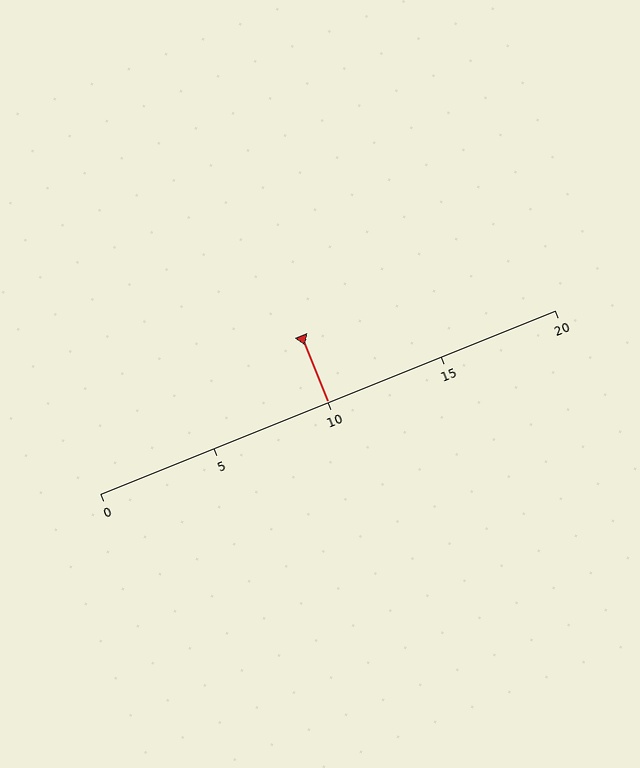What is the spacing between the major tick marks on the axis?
The major ticks are spaced 5 apart.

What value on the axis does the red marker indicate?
The marker indicates approximately 10.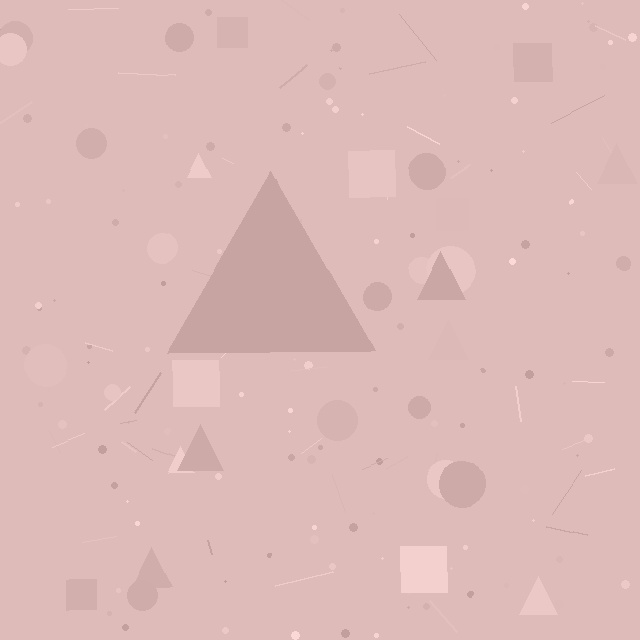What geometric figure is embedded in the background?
A triangle is embedded in the background.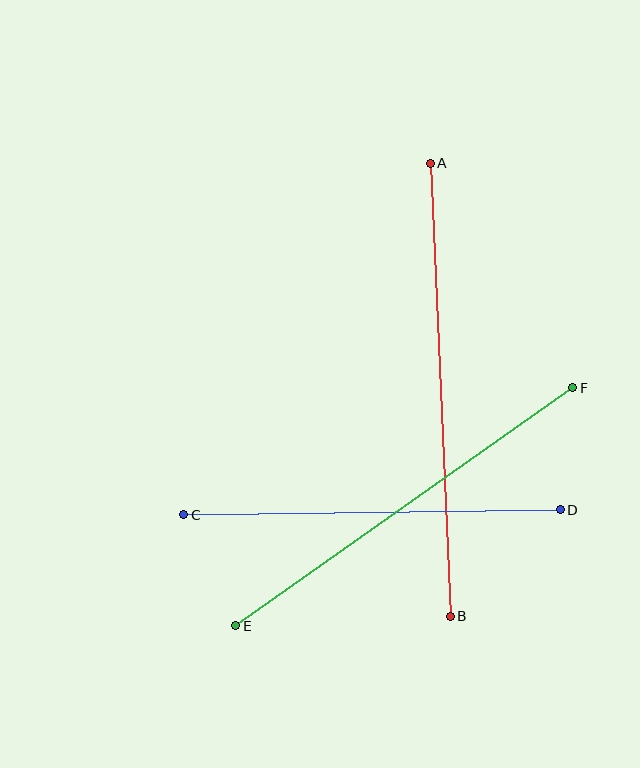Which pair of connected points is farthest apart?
Points A and B are farthest apart.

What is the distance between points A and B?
The distance is approximately 453 pixels.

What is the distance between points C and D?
The distance is approximately 377 pixels.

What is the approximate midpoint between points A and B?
The midpoint is at approximately (440, 390) pixels.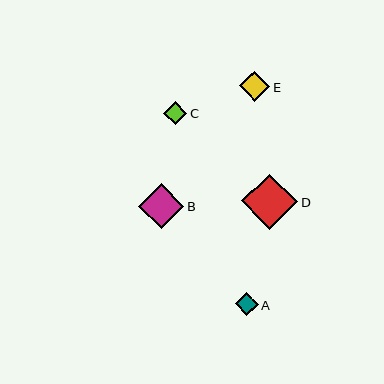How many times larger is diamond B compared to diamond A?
Diamond B is approximately 2.0 times the size of diamond A.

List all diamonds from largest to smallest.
From largest to smallest: D, B, E, A, C.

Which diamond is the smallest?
Diamond C is the smallest with a size of approximately 23 pixels.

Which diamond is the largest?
Diamond D is the largest with a size of approximately 56 pixels.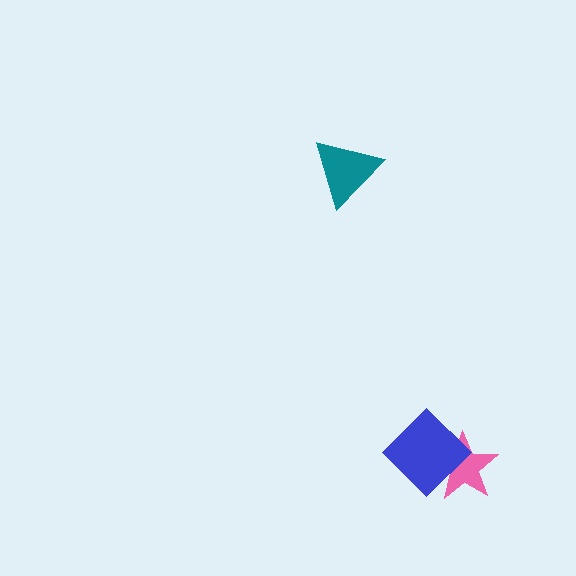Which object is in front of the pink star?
The blue diamond is in front of the pink star.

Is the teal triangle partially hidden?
No, no other shape covers it.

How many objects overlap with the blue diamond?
1 object overlaps with the blue diamond.